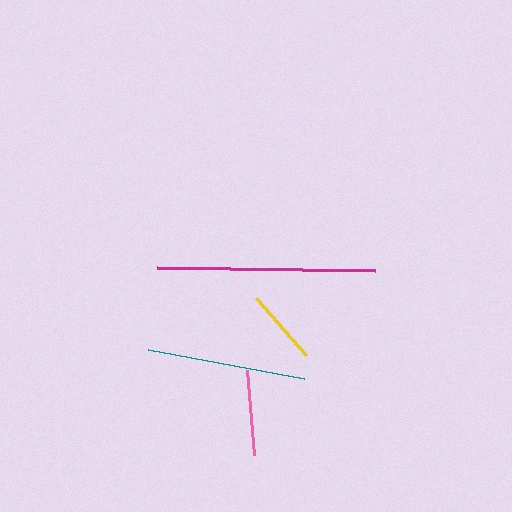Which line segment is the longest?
The magenta line is the longest at approximately 218 pixels.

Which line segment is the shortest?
The yellow line is the shortest at approximately 76 pixels.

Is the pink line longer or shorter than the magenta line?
The magenta line is longer than the pink line.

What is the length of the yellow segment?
The yellow segment is approximately 76 pixels long.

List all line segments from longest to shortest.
From longest to shortest: magenta, teal, pink, yellow.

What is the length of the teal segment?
The teal segment is approximately 159 pixels long.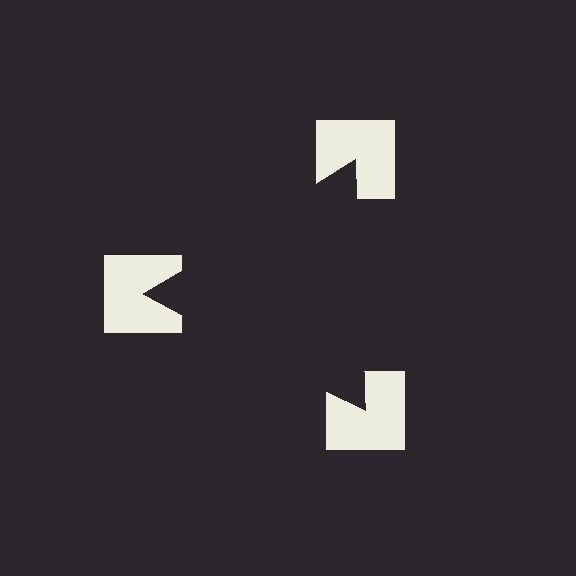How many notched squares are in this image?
There are 3 — one at each vertex of the illusory triangle.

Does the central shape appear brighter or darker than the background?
It typically appears slightly darker than the background, even though no actual brightness change is drawn.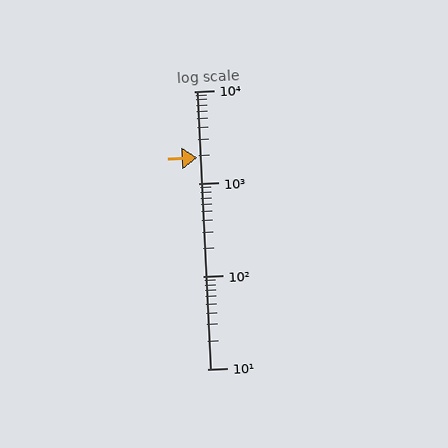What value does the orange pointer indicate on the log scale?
The pointer indicates approximately 1900.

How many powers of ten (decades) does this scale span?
The scale spans 3 decades, from 10 to 10000.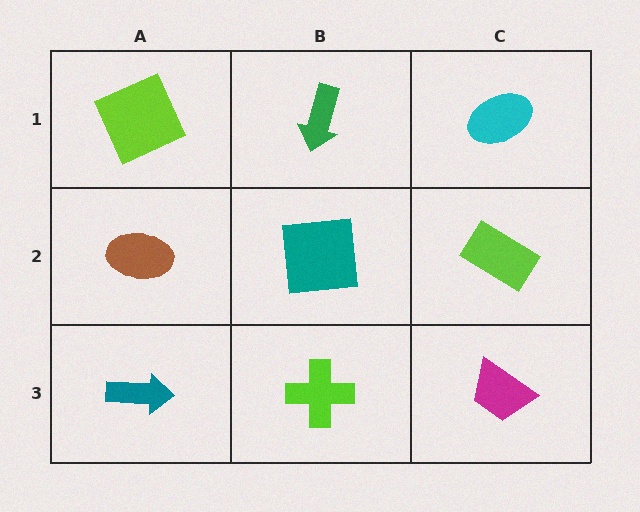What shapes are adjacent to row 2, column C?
A cyan ellipse (row 1, column C), a magenta trapezoid (row 3, column C), a teal square (row 2, column B).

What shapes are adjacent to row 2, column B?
A green arrow (row 1, column B), a lime cross (row 3, column B), a brown ellipse (row 2, column A), a lime rectangle (row 2, column C).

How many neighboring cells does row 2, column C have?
3.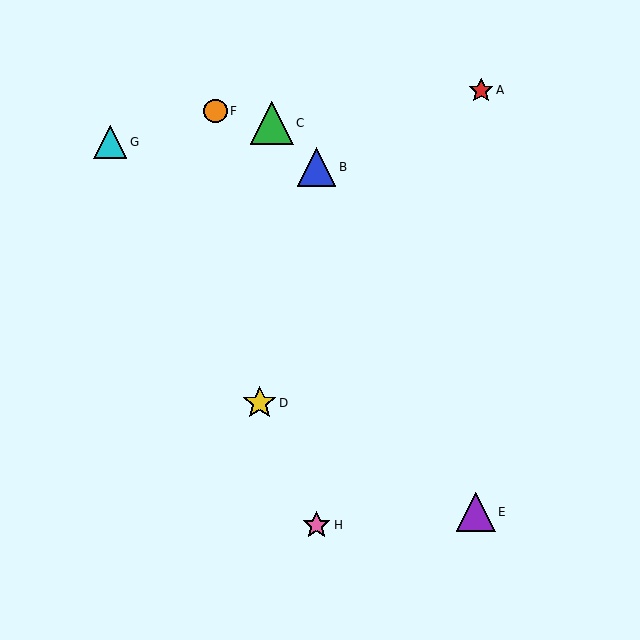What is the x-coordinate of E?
Object E is at x≈476.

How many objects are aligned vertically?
2 objects (B, H) are aligned vertically.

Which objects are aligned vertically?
Objects B, H are aligned vertically.